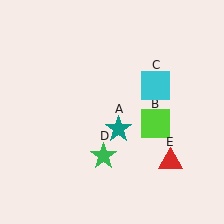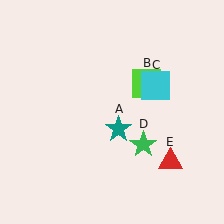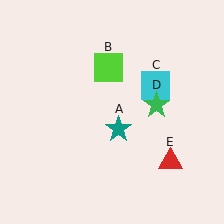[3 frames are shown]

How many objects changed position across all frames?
2 objects changed position: lime square (object B), green star (object D).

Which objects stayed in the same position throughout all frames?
Teal star (object A) and cyan square (object C) and red triangle (object E) remained stationary.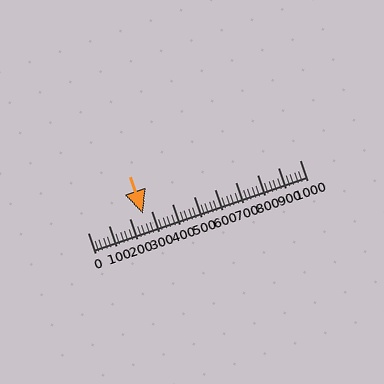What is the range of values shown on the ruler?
The ruler shows values from 0 to 1000.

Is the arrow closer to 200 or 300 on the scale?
The arrow is closer to 300.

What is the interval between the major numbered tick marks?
The major tick marks are spaced 100 units apart.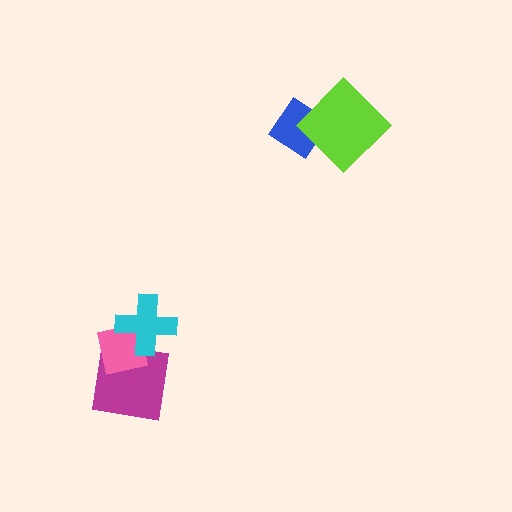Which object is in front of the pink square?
The cyan cross is in front of the pink square.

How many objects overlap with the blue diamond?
1 object overlaps with the blue diamond.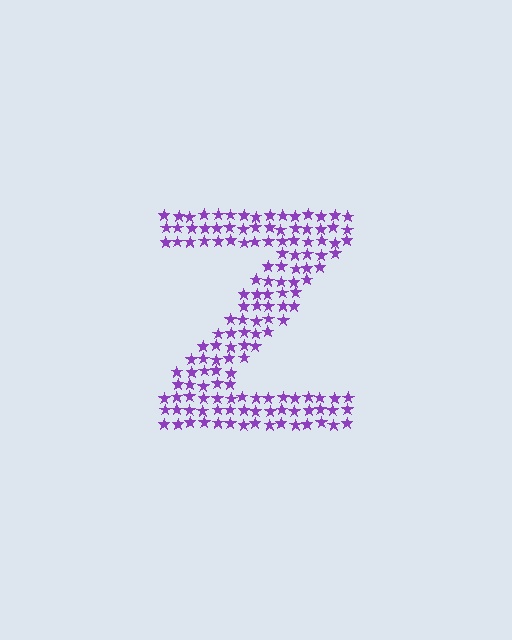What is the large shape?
The large shape is the letter Z.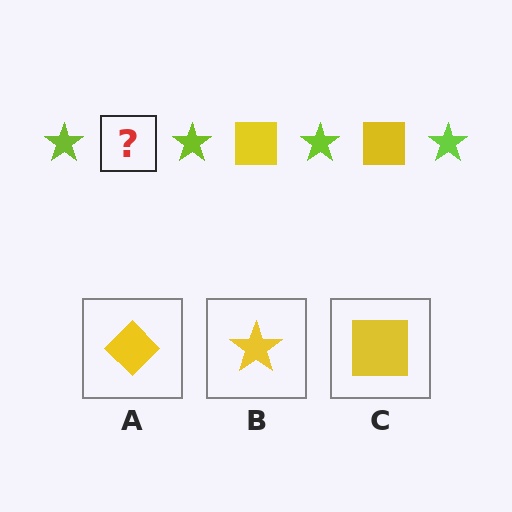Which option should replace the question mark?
Option C.